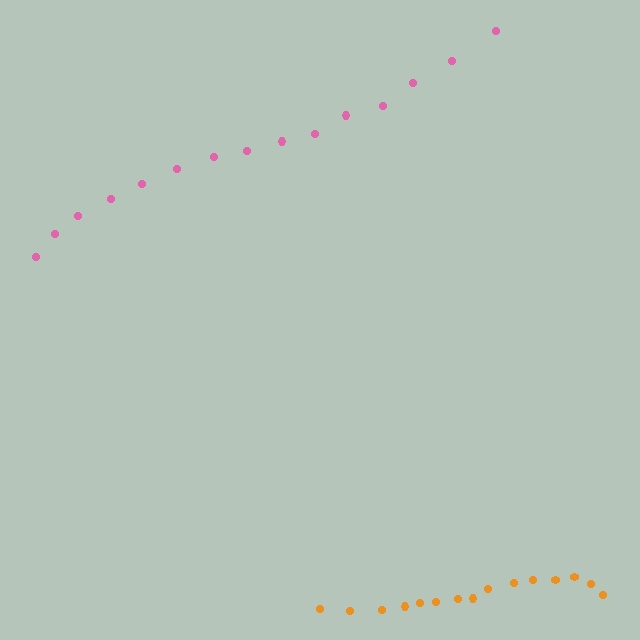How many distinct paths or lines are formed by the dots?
There are 2 distinct paths.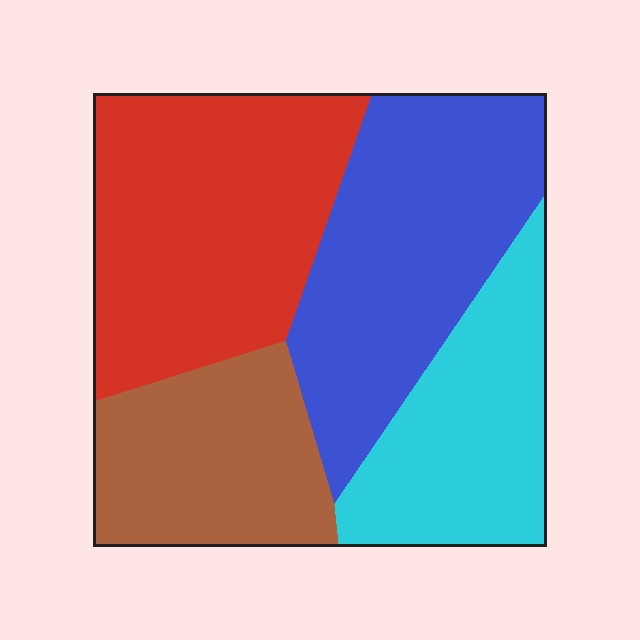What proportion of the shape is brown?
Brown takes up about one fifth (1/5) of the shape.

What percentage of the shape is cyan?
Cyan covers 21% of the shape.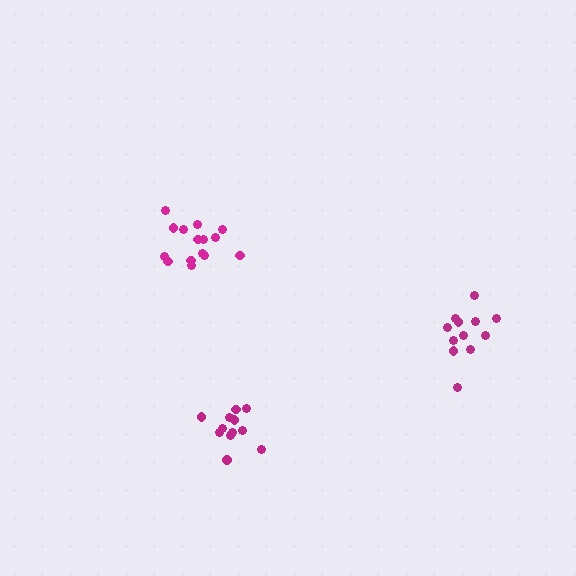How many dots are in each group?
Group 1: 12 dots, Group 2: 15 dots, Group 3: 12 dots (39 total).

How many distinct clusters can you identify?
There are 3 distinct clusters.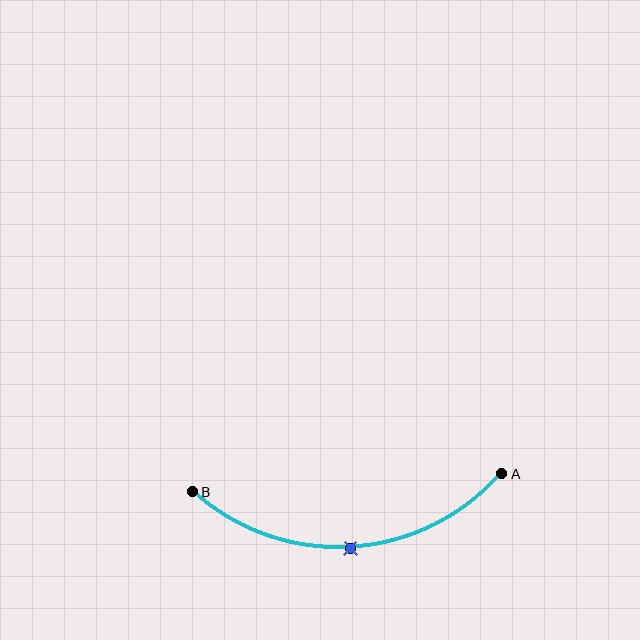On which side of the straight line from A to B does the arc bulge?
The arc bulges below the straight line connecting A and B.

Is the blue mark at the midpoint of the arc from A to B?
Yes. The blue mark lies on the arc at equal arc-length from both A and B — it is the arc midpoint.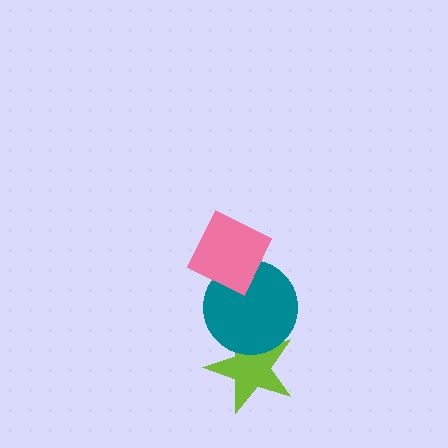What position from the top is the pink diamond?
The pink diamond is 1st from the top.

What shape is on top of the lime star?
The teal circle is on top of the lime star.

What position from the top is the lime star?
The lime star is 3rd from the top.